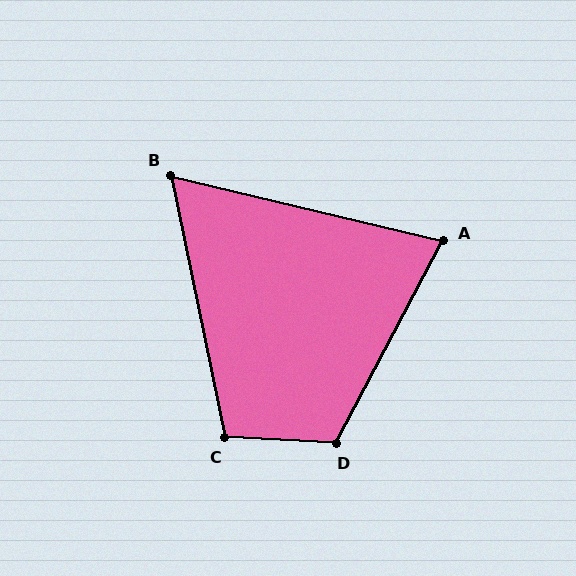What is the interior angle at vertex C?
Approximately 105 degrees (obtuse).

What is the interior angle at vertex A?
Approximately 75 degrees (acute).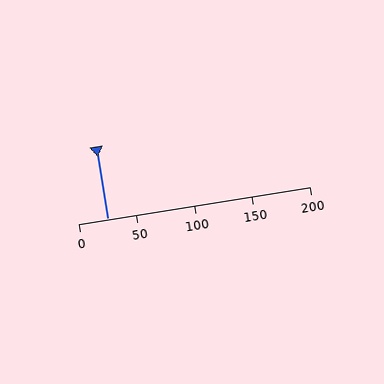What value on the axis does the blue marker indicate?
The marker indicates approximately 25.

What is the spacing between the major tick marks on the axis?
The major ticks are spaced 50 apart.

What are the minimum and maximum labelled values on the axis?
The axis runs from 0 to 200.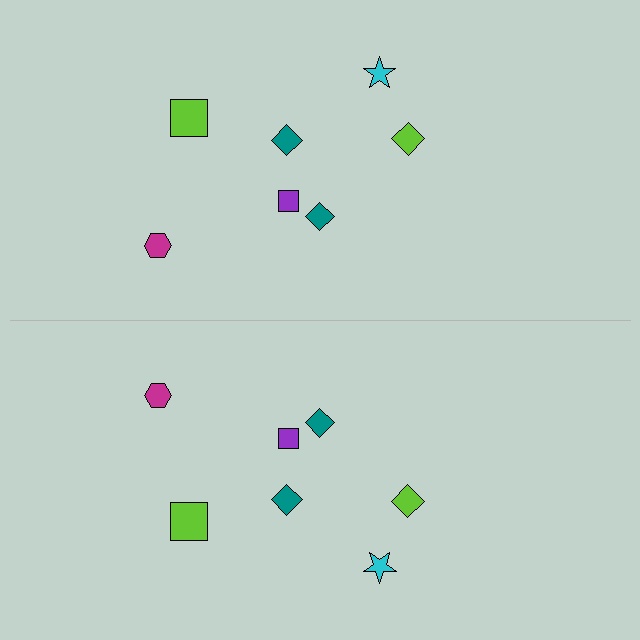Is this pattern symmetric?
Yes, this pattern has bilateral (reflection) symmetry.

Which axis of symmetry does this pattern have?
The pattern has a horizontal axis of symmetry running through the center of the image.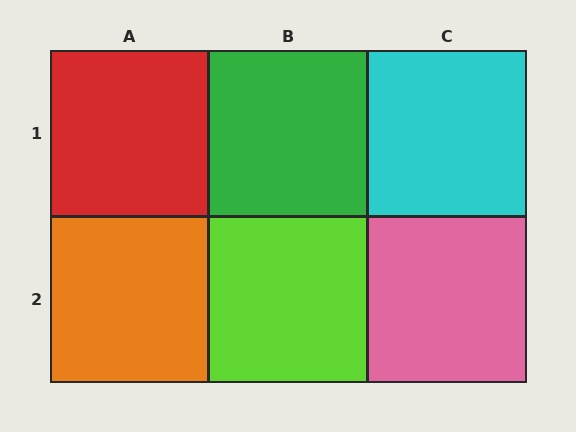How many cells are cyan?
1 cell is cyan.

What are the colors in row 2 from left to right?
Orange, lime, pink.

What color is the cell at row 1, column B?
Green.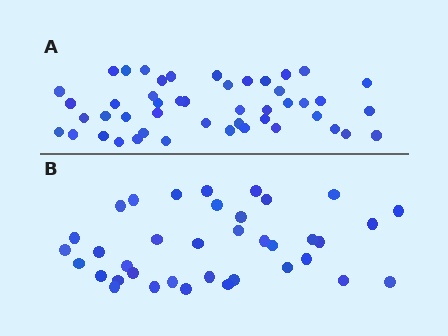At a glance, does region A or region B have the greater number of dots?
Region A (the top region) has more dots.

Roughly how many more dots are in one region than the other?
Region A has roughly 10 or so more dots than region B.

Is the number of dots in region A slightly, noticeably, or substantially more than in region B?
Region A has noticeably more, but not dramatically so. The ratio is roughly 1.3 to 1.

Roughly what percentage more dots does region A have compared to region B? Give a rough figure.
About 25% more.